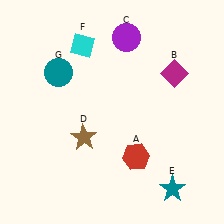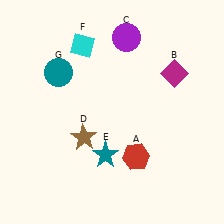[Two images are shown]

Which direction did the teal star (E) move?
The teal star (E) moved left.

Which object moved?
The teal star (E) moved left.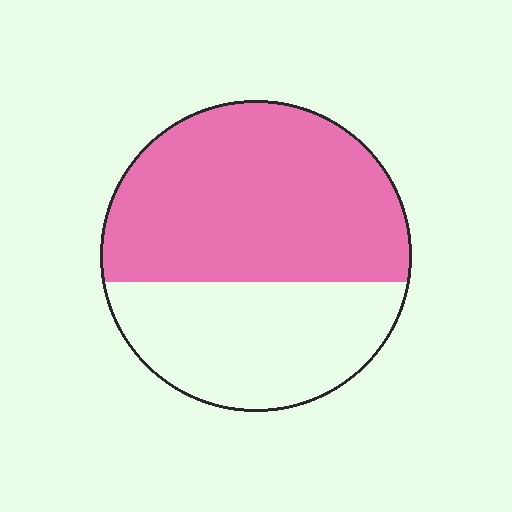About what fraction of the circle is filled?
About three fifths (3/5).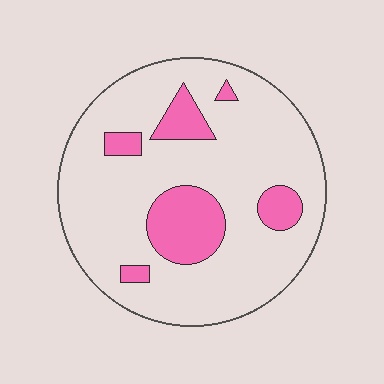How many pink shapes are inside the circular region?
6.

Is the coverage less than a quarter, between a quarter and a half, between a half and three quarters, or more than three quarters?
Less than a quarter.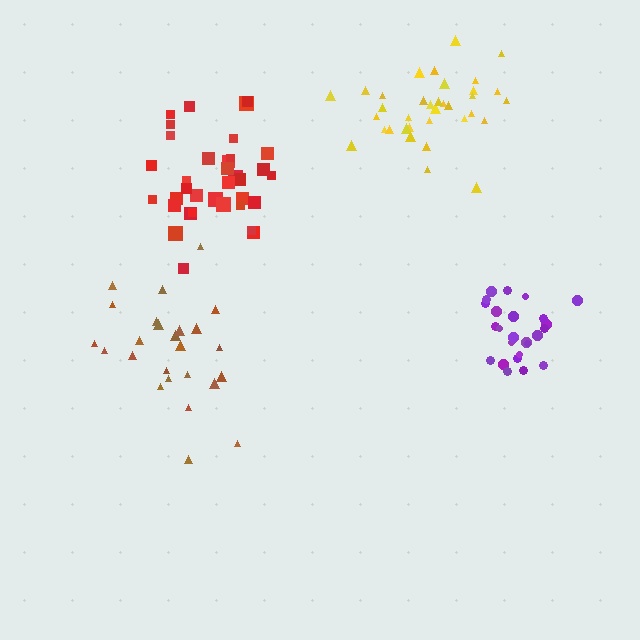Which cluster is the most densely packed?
Purple.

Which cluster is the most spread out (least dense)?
Brown.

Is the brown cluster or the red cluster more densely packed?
Red.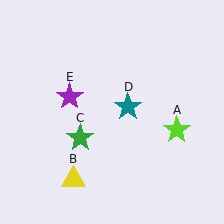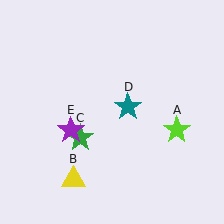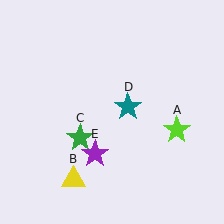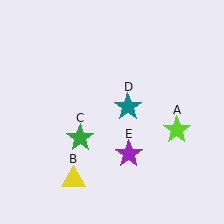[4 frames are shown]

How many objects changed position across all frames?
1 object changed position: purple star (object E).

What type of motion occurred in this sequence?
The purple star (object E) rotated counterclockwise around the center of the scene.